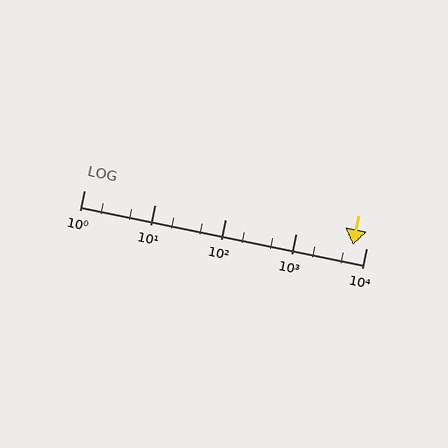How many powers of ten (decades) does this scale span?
The scale spans 4 decades, from 1 to 10000.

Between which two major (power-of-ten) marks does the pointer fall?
The pointer is between 1000 and 10000.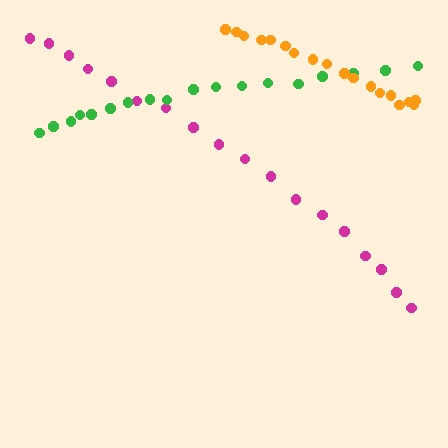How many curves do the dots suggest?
There are 3 distinct paths.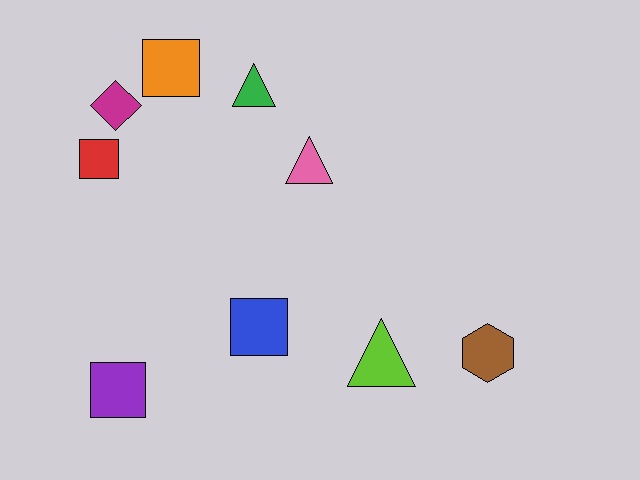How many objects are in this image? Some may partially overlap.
There are 9 objects.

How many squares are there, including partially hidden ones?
There are 4 squares.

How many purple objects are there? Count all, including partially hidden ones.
There is 1 purple object.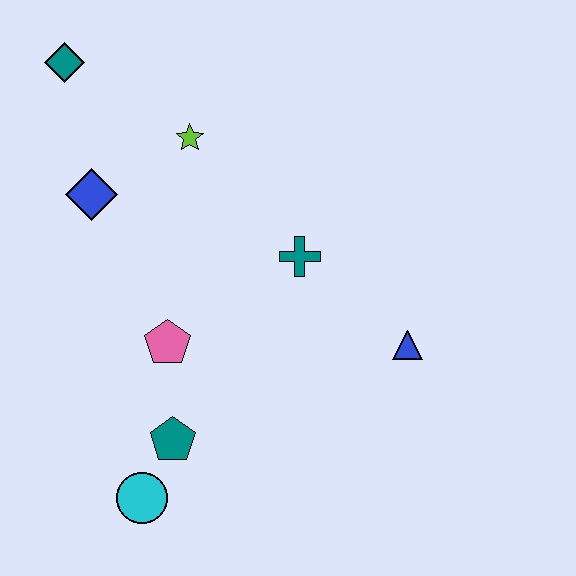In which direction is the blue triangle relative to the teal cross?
The blue triangle is to the right of the teal cross.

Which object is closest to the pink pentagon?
The teal pentagon is closest to the pink pentagon.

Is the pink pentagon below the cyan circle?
No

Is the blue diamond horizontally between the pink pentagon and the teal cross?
No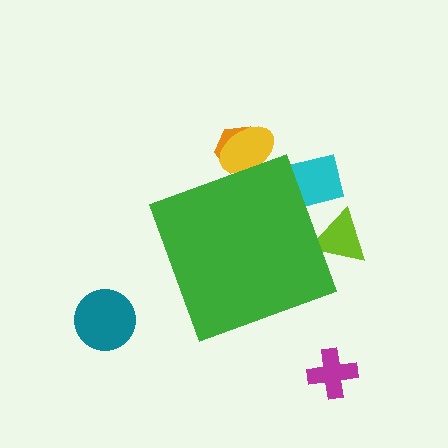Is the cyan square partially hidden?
Yes, the cyan square is partially hidden behind the green diamond.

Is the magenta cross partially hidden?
No, the magenta cross is fully visible.